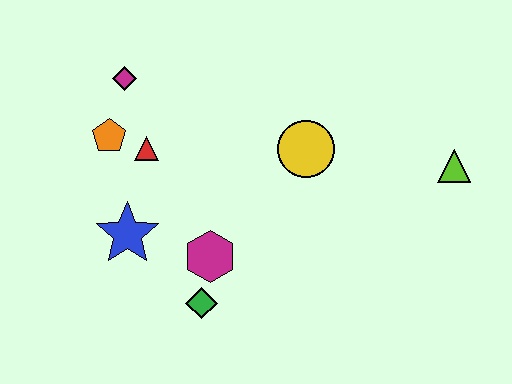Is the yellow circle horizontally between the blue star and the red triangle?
No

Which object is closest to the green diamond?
The magenta hexagon is closest to the green diamond.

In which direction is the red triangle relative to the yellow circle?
The red triangle is to the left of the yellow circle.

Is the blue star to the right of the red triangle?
No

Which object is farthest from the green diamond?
The lime triangle is farthest from the green diamond.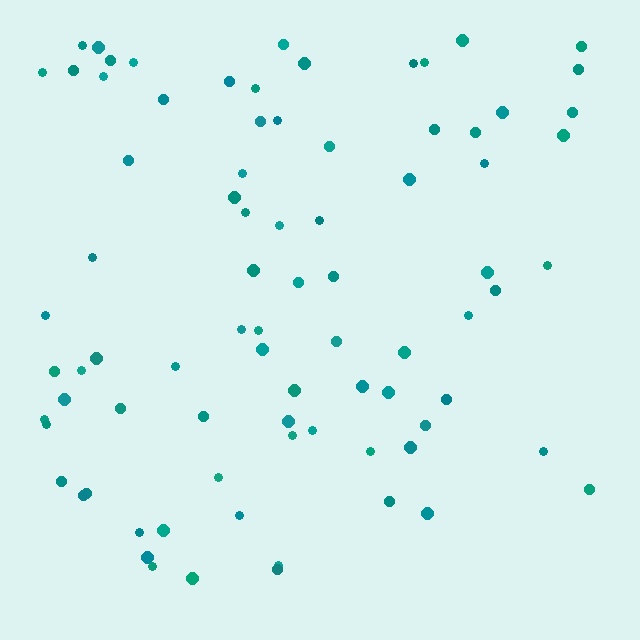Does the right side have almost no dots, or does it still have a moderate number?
Still a moderate number, just noticeably fewer than the left.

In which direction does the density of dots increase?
From right to left, with the left side densest.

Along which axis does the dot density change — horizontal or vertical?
Horizontal.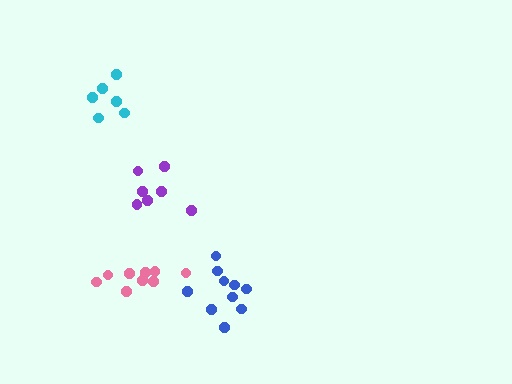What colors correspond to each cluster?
The clusters are colored: cyan, purple, pink, blue.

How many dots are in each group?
Group 1: 6 dots, Group 2: 7 dots, Group 3: 9 dots, Group 4: 10 dots (32 total).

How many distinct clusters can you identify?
There are 4 distinct clusters.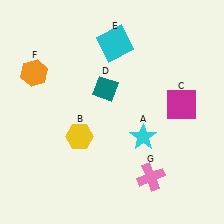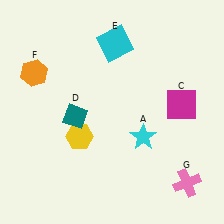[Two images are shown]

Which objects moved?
The objects that moved are: the teal diamond (D), the pink cross (G).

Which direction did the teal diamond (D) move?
The teal diamond (D) moved left.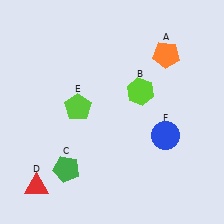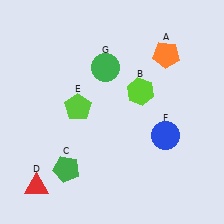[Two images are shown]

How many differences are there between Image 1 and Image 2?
There is 1 difference between the two images.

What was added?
A green circle (G) was added in Image 2.